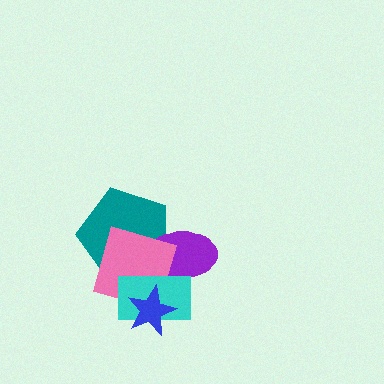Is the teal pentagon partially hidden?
Yes, it is partially covered by another shape.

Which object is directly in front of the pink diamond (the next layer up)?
The cyan rectangle is directly in front of the pink diamond.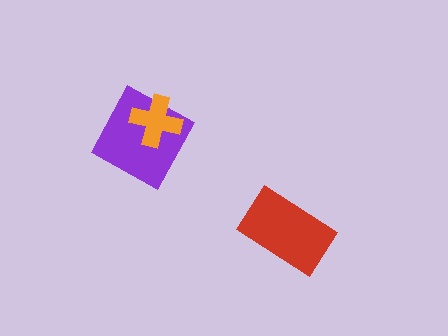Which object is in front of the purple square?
The orange cross is in front of the purple square.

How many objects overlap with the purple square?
1 object overlaps with the purple square.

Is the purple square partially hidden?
Yes, it is partially covered by another shape.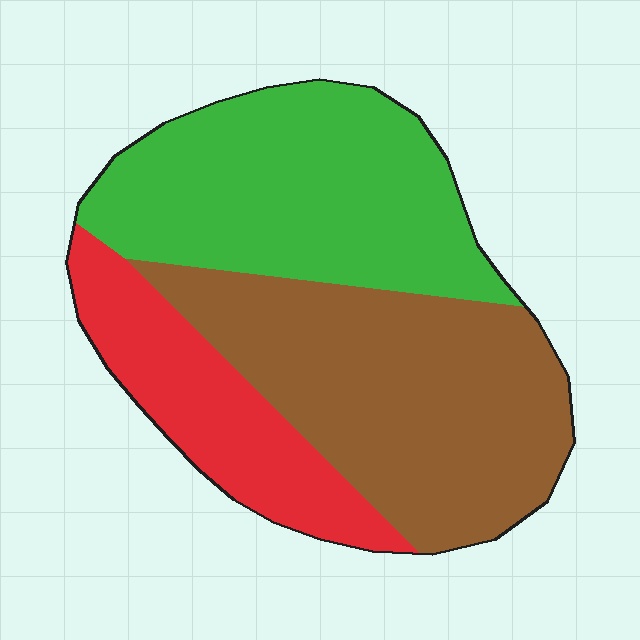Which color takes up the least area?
Red, at roughly 20%.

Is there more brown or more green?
Brown.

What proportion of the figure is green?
Green covers about 40% of the figure.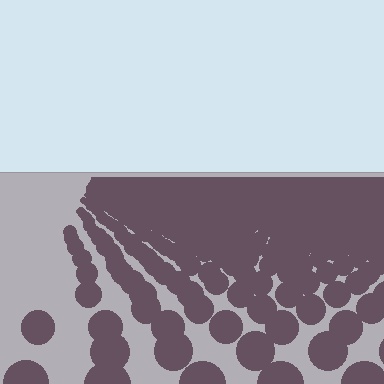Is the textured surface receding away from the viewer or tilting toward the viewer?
The surface is receding away from the viewer. Texture elements get smaller and denser toward the top.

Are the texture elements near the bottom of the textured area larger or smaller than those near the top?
Larger. Near the bottom, elements are closer to the viewer and appear at a bigger on-screen size.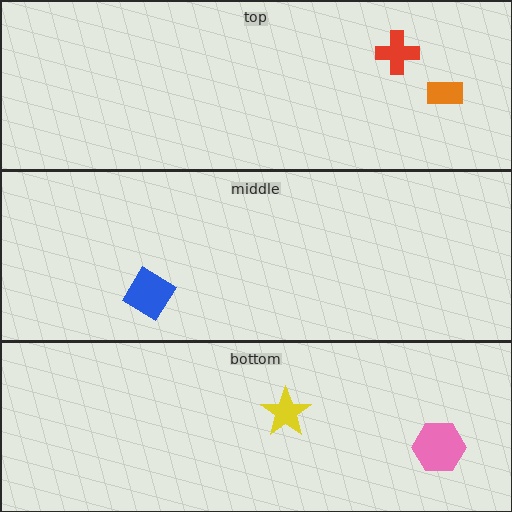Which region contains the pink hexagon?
The bottom region.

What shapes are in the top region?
The orange rectangle, the red cross.